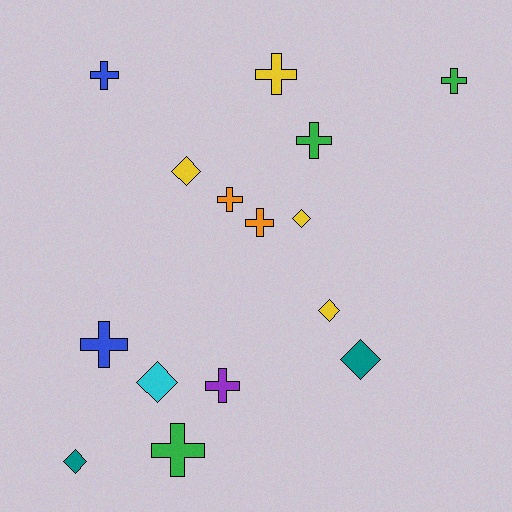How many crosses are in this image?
There are 9 crosses.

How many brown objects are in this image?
There are no brown objects.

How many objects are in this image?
There are 15 objects.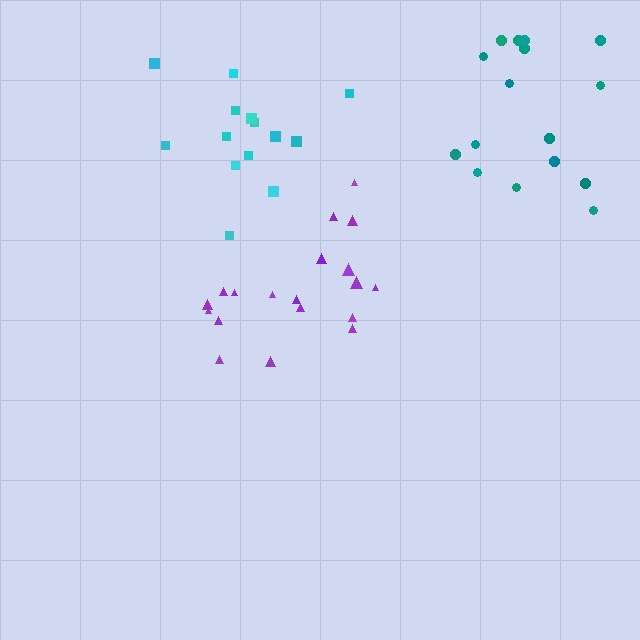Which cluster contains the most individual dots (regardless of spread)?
Purple (19).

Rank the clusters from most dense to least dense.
purple, cyan, teal.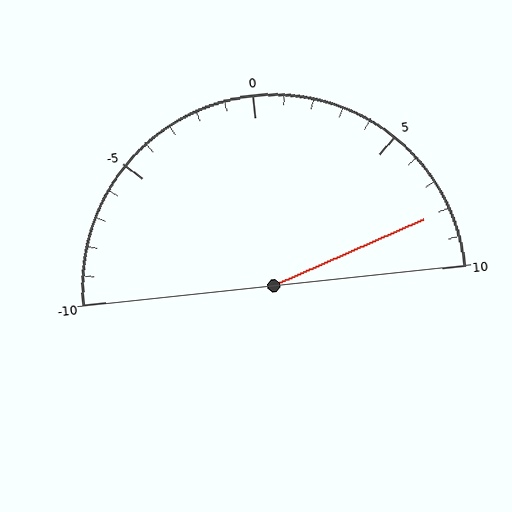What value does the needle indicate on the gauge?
The needle indicates approximately 8.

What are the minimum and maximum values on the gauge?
The gauge ranges from -10 to 10.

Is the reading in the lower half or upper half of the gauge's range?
The reading is in the upper half of the range (-10 to 10).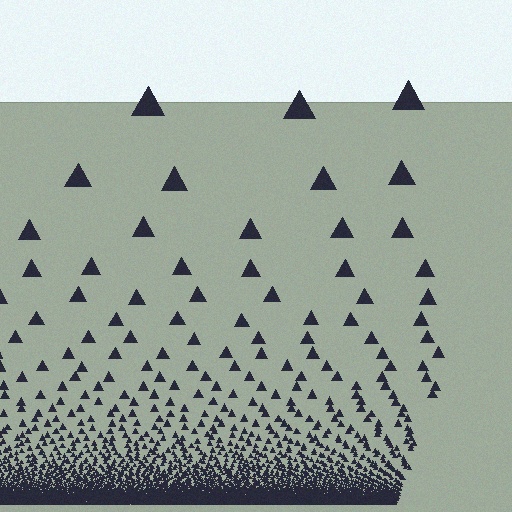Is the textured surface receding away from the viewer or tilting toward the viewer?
The surface appears to tilt toward the viewer. Texture elements get larger and sparser toward the top.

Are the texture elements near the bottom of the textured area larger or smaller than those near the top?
Smaller. The gradient is inverted — elements near the bottom are smaller and denser.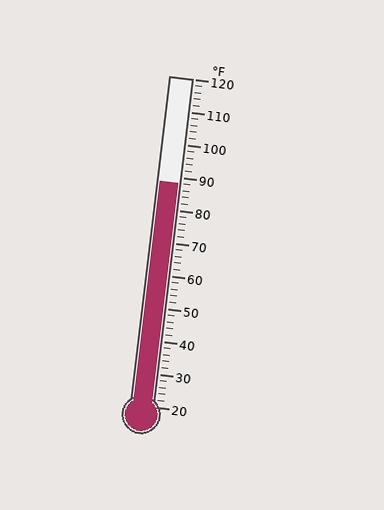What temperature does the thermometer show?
The thermometer shows approximately 88°F.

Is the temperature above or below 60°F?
The temperature is above 60°F.